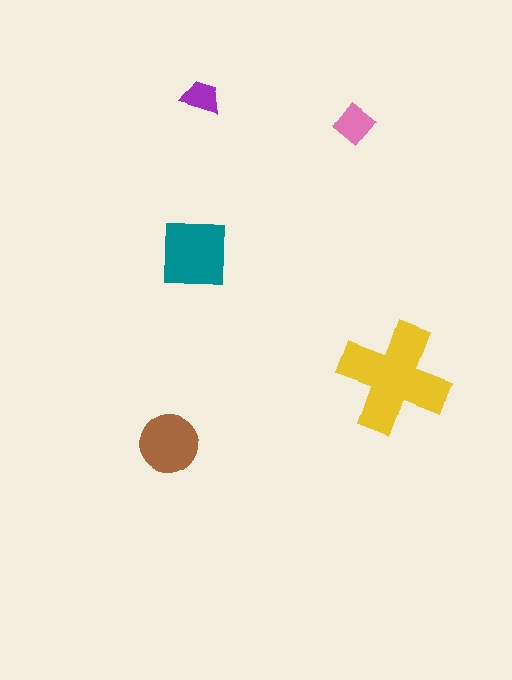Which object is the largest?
The yellow cross.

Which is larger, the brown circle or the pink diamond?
The brown circle.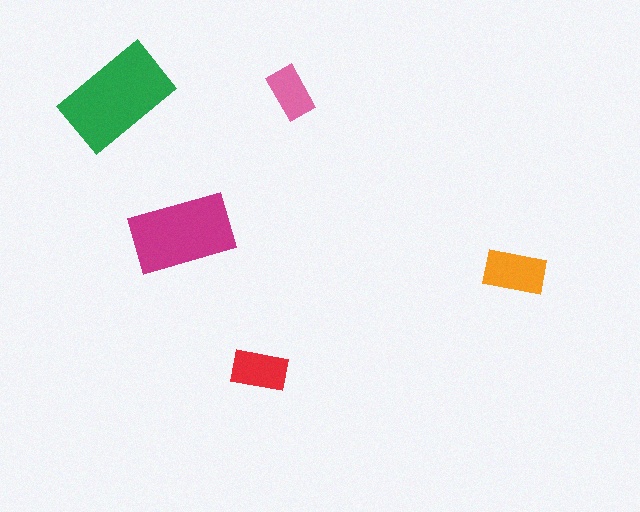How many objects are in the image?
There are 5 objects in the image.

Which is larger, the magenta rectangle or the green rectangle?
The green one.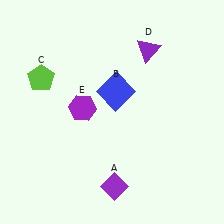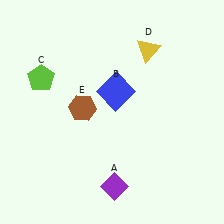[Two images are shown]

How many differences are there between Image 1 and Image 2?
There are 2 differences between the two images.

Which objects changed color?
D changed from purple to yellow. E changed from purple to brown.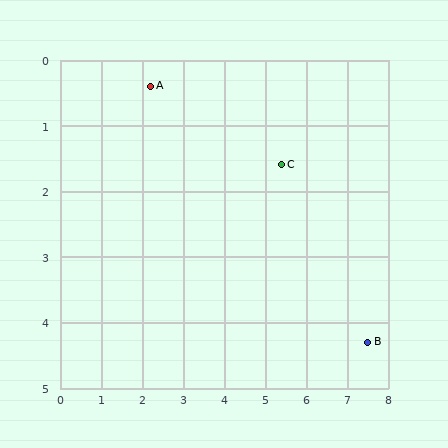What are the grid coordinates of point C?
Point C is at approximately (5.4, 1.6).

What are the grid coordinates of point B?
Point B is at approximately (7.5, 4.3).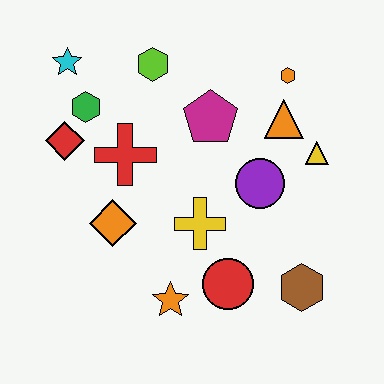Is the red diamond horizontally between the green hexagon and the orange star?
No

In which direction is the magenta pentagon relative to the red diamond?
The magenta pentagon is to the right of the red diamond.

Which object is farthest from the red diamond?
The brown hexagon is farthest from the red diamond.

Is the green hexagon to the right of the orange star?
No